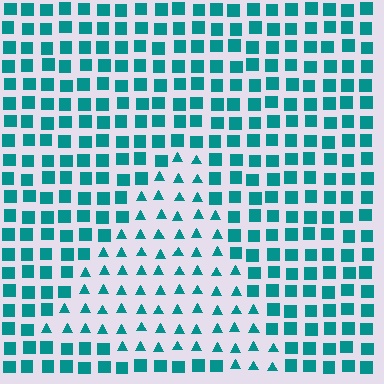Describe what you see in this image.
The image is filled with small teal elements arranged in a uniform grid. A triangle-shaped region contains triangles, while the surrounding area contains squares. The boundary is defined purely by the change in element shape.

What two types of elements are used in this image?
The image uses triangles inside the triangle region and squares outside it.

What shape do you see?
I see a triangle.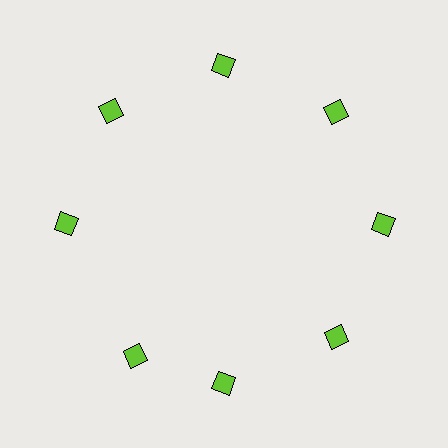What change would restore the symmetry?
The symmetry would be restored by rotating it back into even spacing with its neighbors so that all 8 diamonds sit at equal angles and equal distance from the center.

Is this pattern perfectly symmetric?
No. The 8 lime diamonds are arranged in a ring, but one element near the 8 o'clock position is rotated out of alignment along the ring, breaking the 8-fold rotational symmetry.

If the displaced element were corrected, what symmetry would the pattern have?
It would have 8-fold rotational symmetry — the pattern would map onto itself every 45 degrees.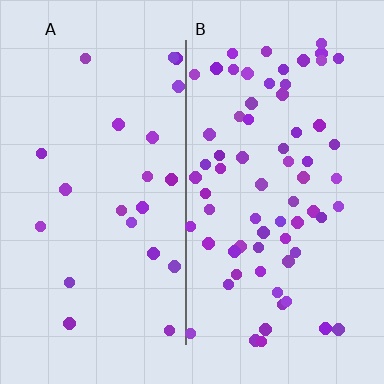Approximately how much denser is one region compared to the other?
Approximately 3.1× — region B over region A.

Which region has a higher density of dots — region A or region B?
B (the right).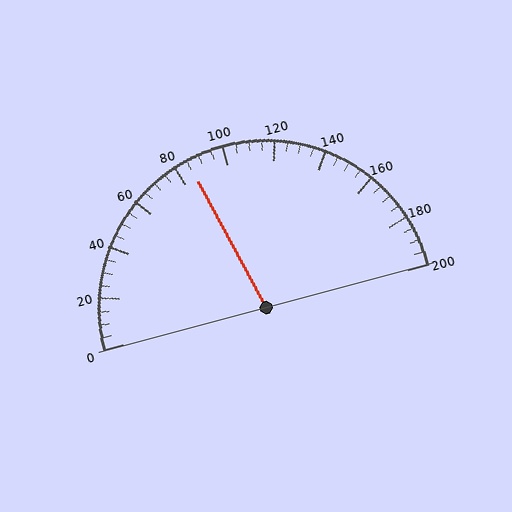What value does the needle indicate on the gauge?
The needle indicates approximately 85.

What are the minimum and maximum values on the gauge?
The gauge ranges from 0 to 200.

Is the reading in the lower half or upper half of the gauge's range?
The reading is in the lower half of the range (0 to 200).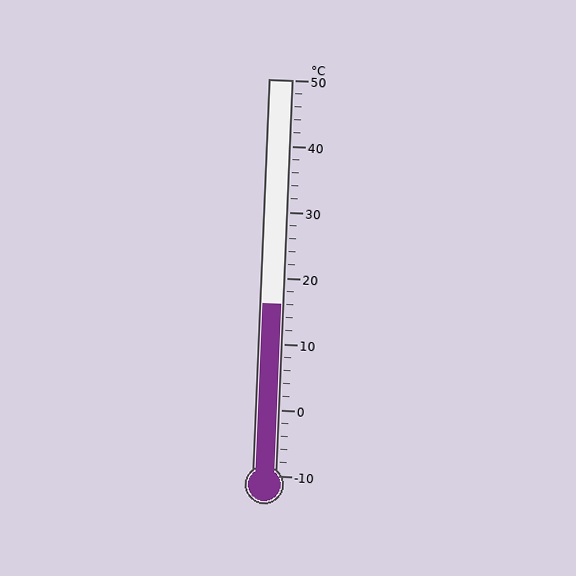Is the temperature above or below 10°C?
The temperature is above 10°C.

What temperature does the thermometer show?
The thermometer shows approximately 16°C.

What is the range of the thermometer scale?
The thermometer scale ranges from -10°C to 50°C.